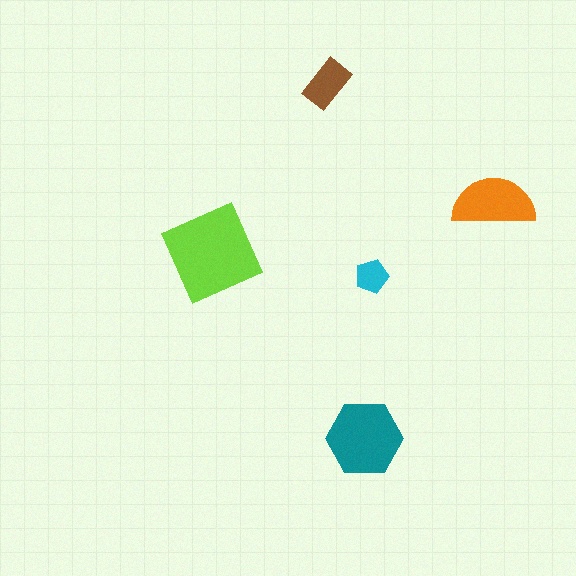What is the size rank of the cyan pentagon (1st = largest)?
5th.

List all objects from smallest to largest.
The cyan pentagon, the brown rectangle, the orange semicircle, the teal hexagon, the lime diamond.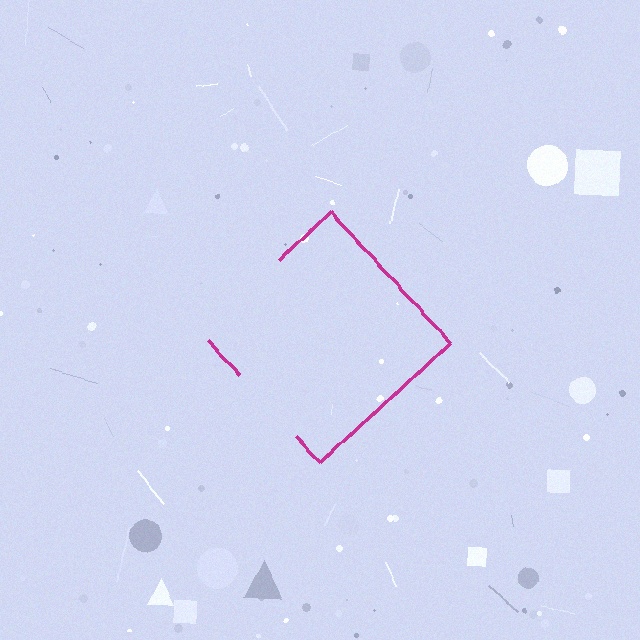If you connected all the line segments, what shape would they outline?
They would outline a diamond.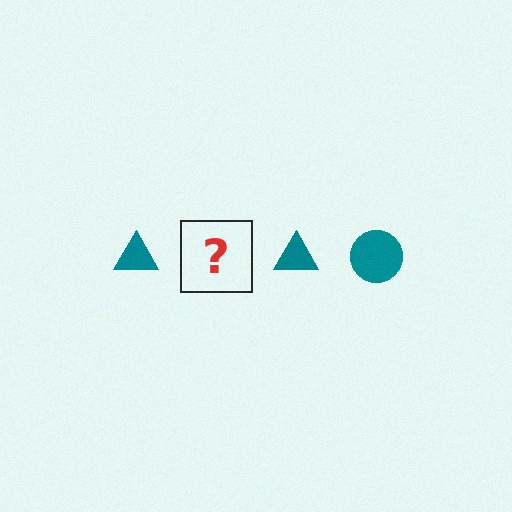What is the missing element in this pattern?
The missing element is a teal circle.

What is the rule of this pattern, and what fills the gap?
The rule is that the pattern cycles through triangle, circle shapes in teal. The gap should be filled with a teal circle.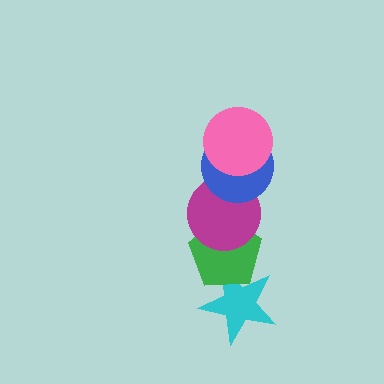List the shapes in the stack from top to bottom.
From top to bottom: the pink circle, the blue circle, the magenta circle, the green pentagon, the cyan star.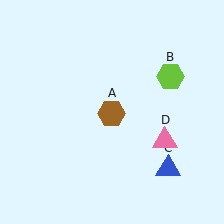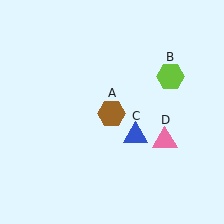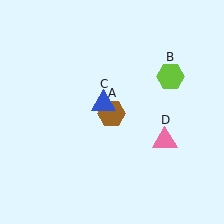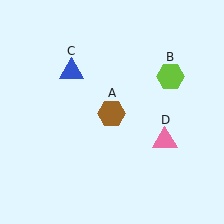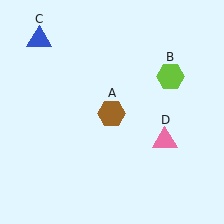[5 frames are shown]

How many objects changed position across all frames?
1 object changed position: blue triangle (object C).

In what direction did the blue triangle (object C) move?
The blue triangle (object C) moved up and to the left.